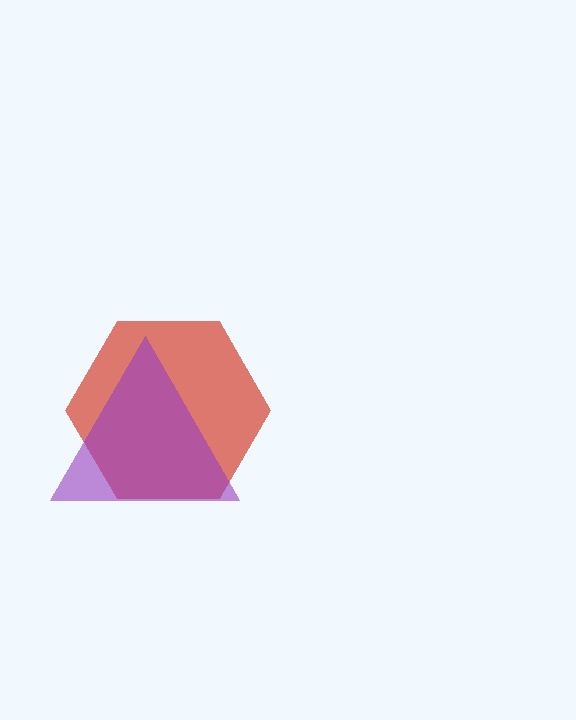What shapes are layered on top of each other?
The layered shapes are: a red hexagon, a purple triangle.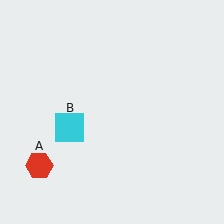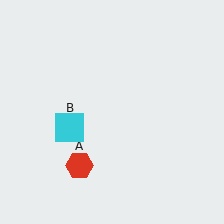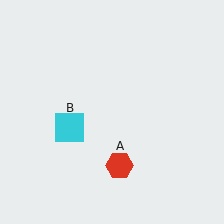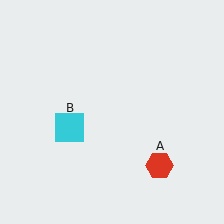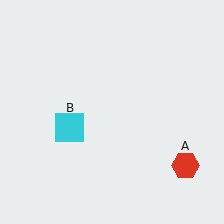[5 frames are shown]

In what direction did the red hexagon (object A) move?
The red hexagon (object A) moved right.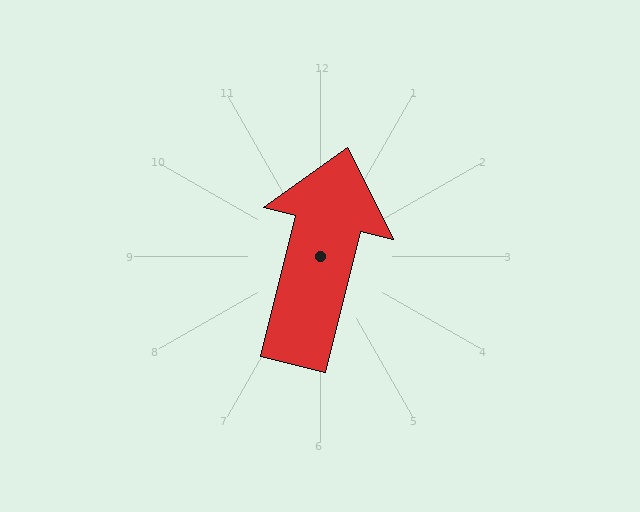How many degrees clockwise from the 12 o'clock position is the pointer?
Approximately 14 degrees.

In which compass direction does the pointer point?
North.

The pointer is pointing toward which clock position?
Roughly 12 o'clock.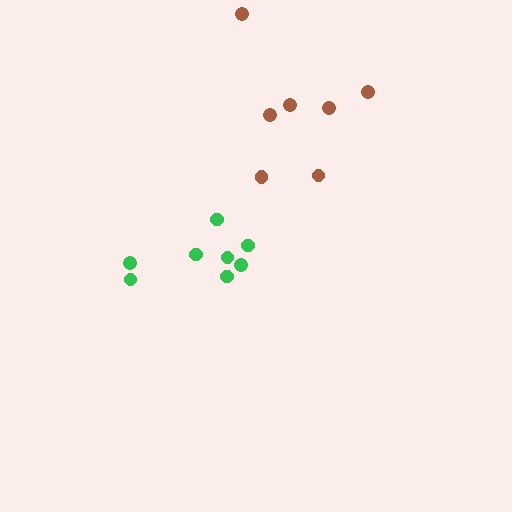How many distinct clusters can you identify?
There are 2 distinct clusters.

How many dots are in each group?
Group 1: 8 dots, Group 2: 7 dots (15 total).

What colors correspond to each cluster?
The clusters are colored: green, brown.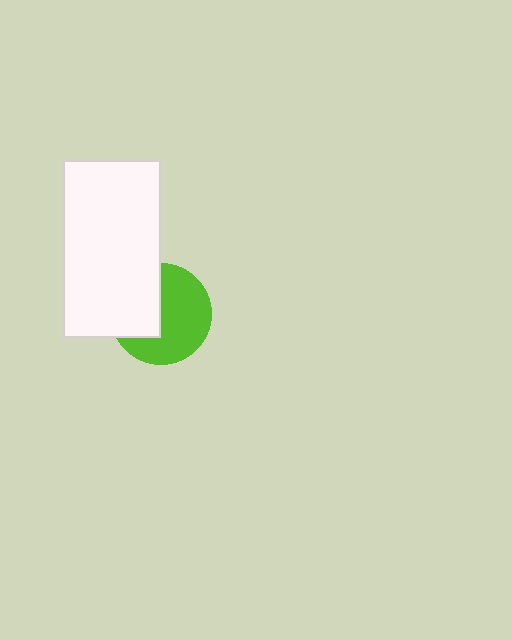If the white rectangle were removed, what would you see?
You would see the complete lime circle.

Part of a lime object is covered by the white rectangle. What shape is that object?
It is a circle.